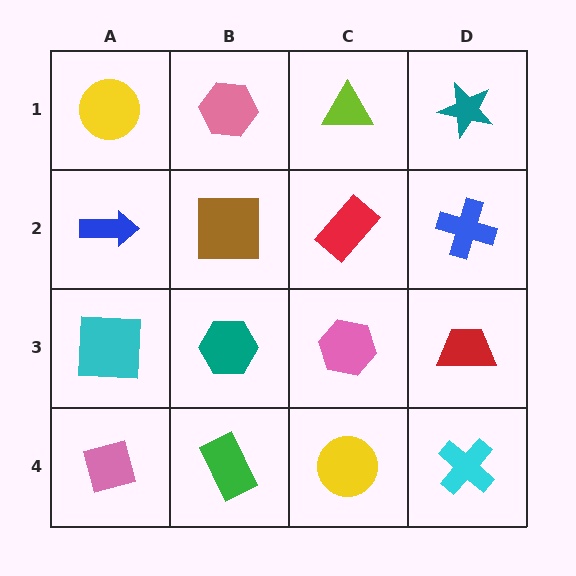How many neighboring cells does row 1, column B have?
3.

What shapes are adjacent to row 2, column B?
A pink hexagon (row 1, column B), a teal hexagon (row 3, column B), a blue arrow (row 2, column A), a red rectangle (row 2, column C).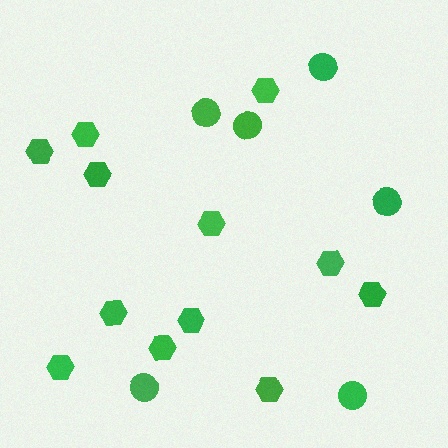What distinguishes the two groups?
There are 2 groups: one group of hexagons (12) and one group of circles (6).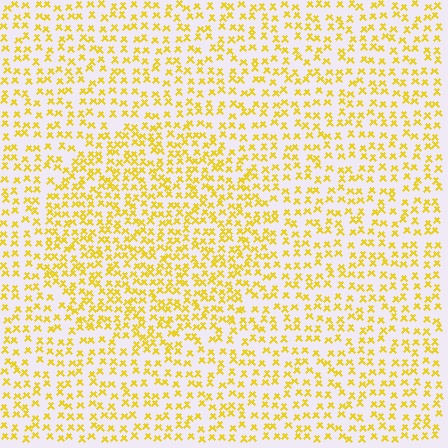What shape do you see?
I see a circle.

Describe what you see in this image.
The image contains small yellow elements arranged at two different densities. A circle-shaped region is visible where the elements are more densely packed than the surrounding area.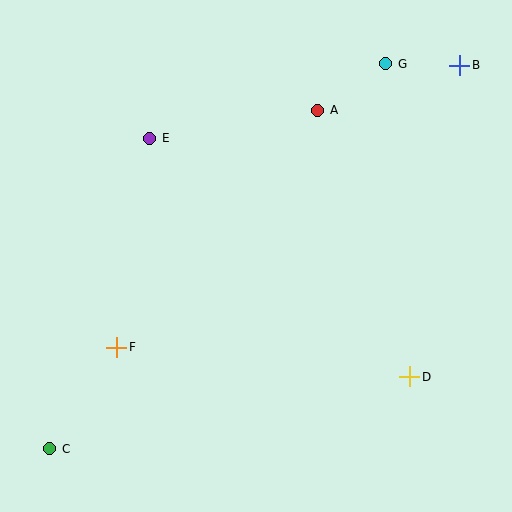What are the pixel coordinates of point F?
Point F is at (117, 347).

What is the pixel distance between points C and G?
The distance between C and G is 511 pixels.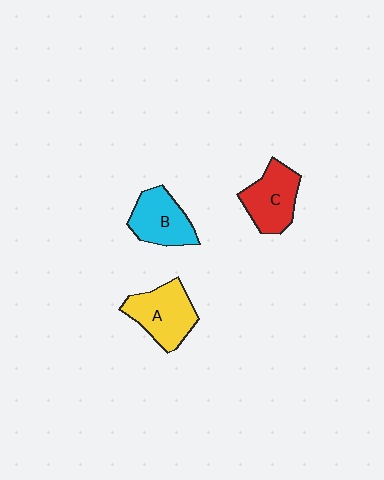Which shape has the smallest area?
Shape B (cyan).